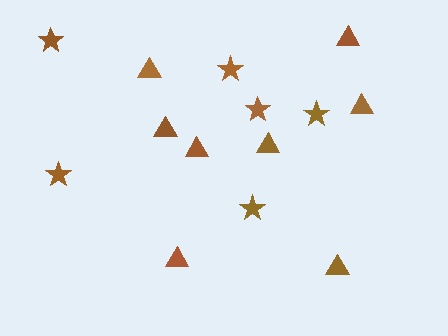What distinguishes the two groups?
There are 2 groups: one group of triangles (8) and one group of stars (6).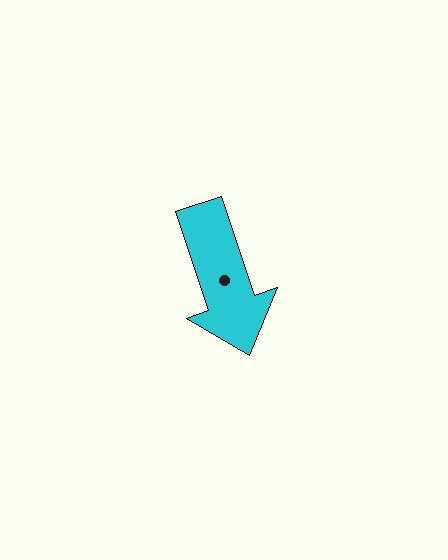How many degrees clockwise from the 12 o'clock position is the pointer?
Approximately 162 degrees.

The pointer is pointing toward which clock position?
Roughly 5 o'clock.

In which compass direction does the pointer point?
South.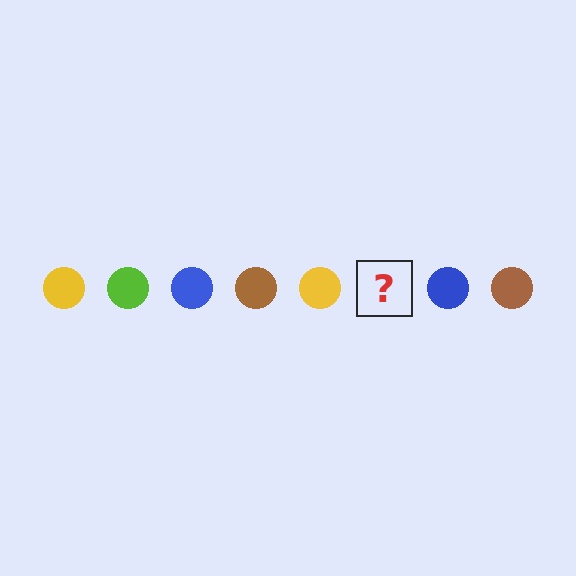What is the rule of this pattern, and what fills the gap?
The rule is that the pattern cycles through yellow, lime, blue, brown circles. The gap should be filled with a lime circle.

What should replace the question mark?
The question mark should be replaced with a lime circle.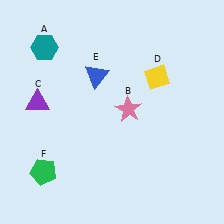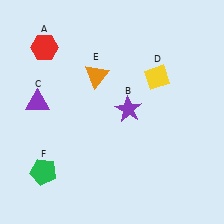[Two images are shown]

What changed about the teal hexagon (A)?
In Image 1, A is teal. In Image 2, it changed to red.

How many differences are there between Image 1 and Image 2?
There are 3 differences between the two images.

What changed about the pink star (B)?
In Image 1, B is pink. In Image 2, it changed to purple.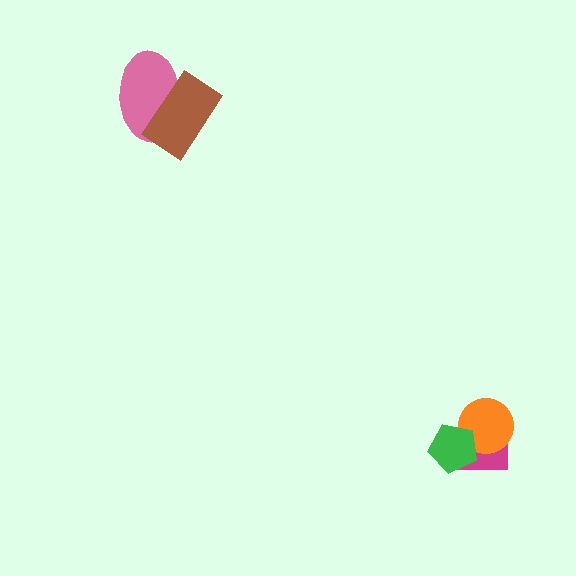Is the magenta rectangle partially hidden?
Yes, it is partially covered by another shape.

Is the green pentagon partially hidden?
No, no other shape covers it.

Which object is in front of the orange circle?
The green pentagon is in front of the orange circle.